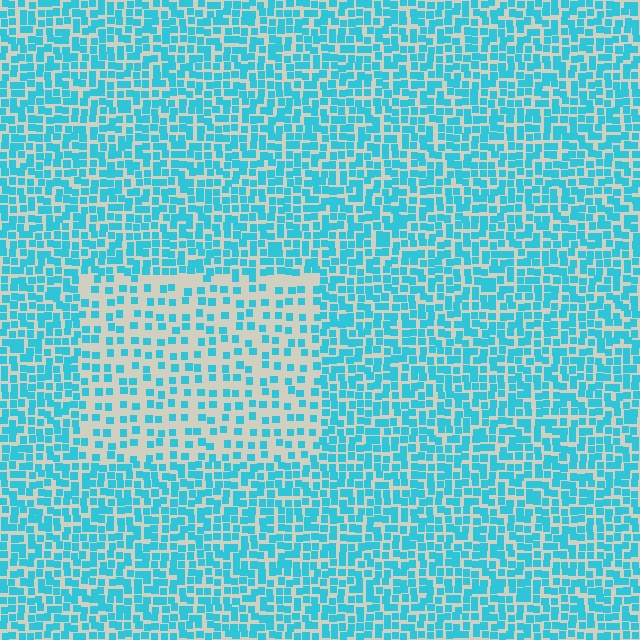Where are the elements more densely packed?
The elements are more densely packed outside the rectangle boundary.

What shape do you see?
I see a rectangle.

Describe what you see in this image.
The image contains small cyan elements arranged at two different densities. A rectangle-shaped region is visible where the elements are less densely packed than the surrounding area.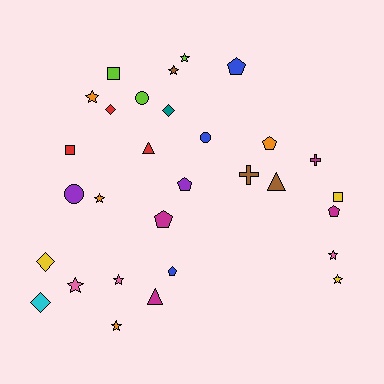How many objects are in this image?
There are 30 objects.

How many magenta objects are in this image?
There are 4 magenta objects.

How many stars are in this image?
There are 9 stars.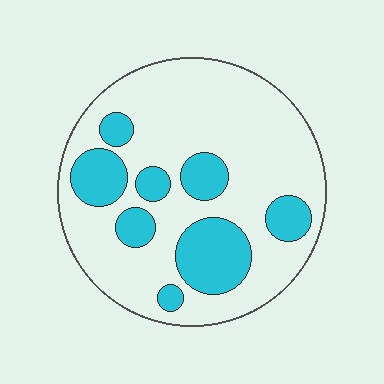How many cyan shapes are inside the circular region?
8.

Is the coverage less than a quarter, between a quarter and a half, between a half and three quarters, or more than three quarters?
Between a quarter and a half.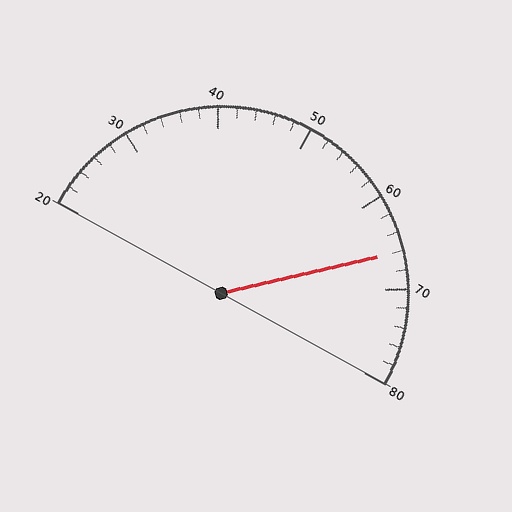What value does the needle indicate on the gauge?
The needle indicates approximately 66.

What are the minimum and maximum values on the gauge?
The gauge ranges from 20 to 80.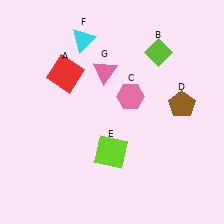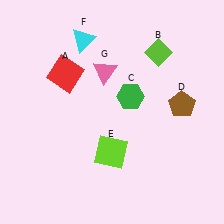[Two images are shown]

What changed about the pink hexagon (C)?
In Image 1, C is pink. In Image 2, it changed to green.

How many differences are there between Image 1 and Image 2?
There is 1 difference between the two images.